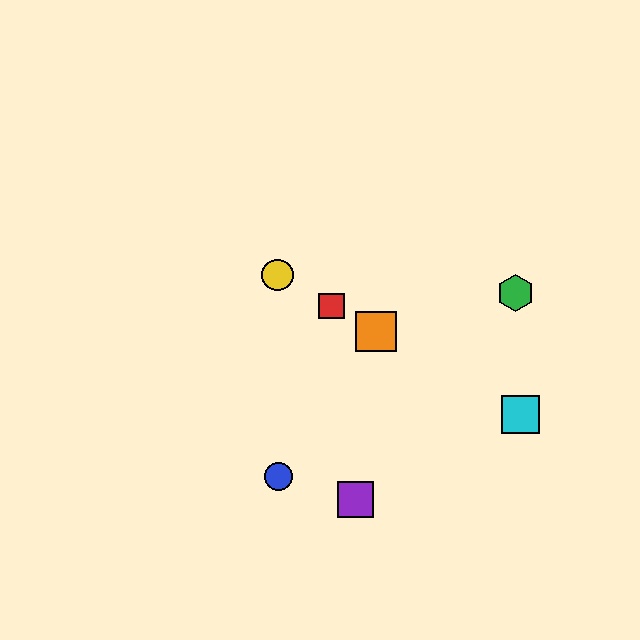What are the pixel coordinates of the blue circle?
The blue circle is at (278, 476).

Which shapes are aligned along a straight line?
The red square, the yellow circle, the orange square, the cyan square are aligned along a straight line.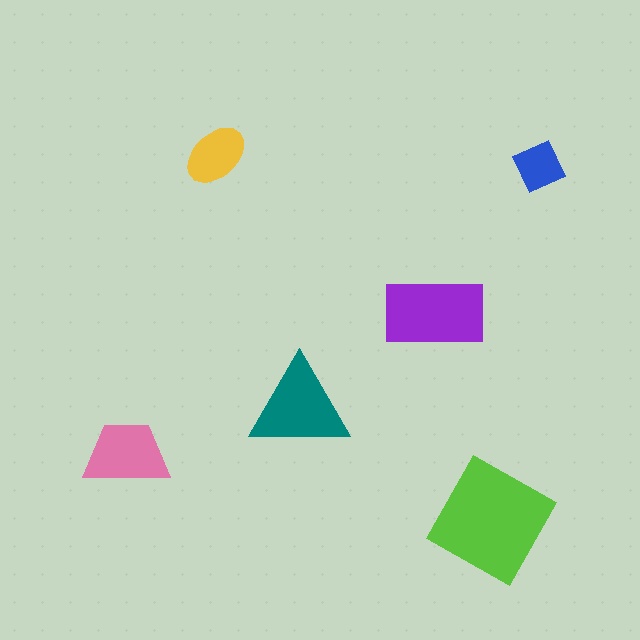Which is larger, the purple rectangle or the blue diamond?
The purple rectangle.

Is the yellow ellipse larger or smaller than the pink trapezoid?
Smaller.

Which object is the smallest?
The blue diamond.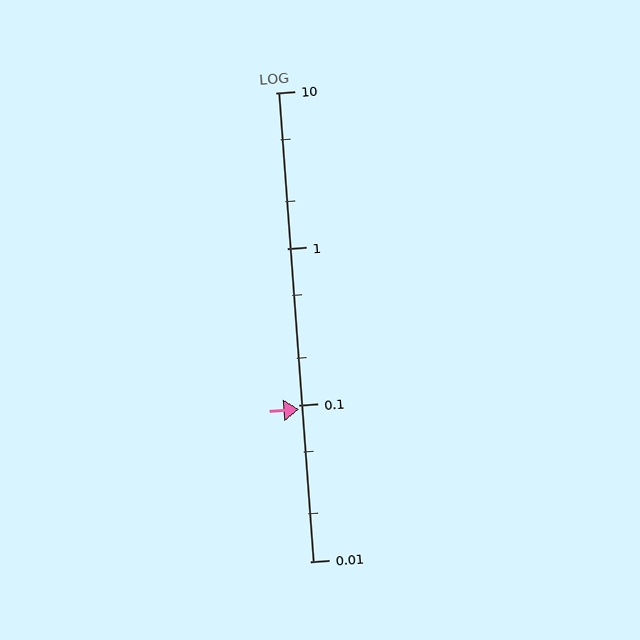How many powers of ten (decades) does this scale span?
The scale spans 3 decades, from 0.01 to 10.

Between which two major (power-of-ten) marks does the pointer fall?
The pointer is between 0.01 and 0.1.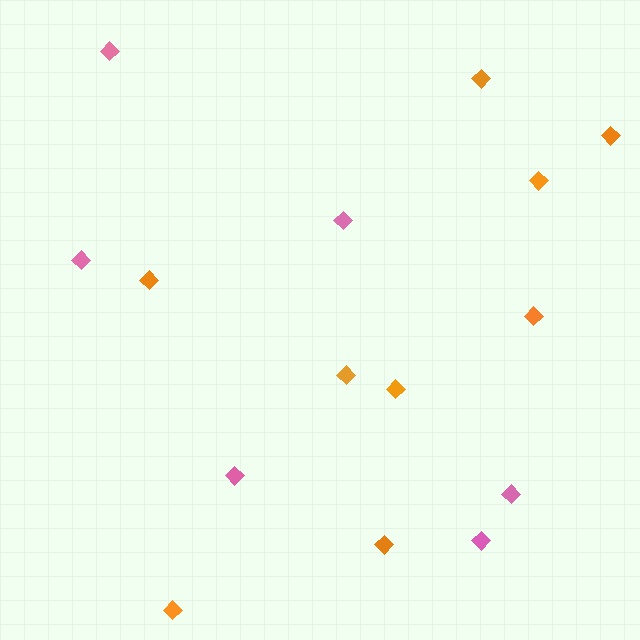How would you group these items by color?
There are 2 groups: one group of pink diamonds (6) and one group of orange diamonds (9).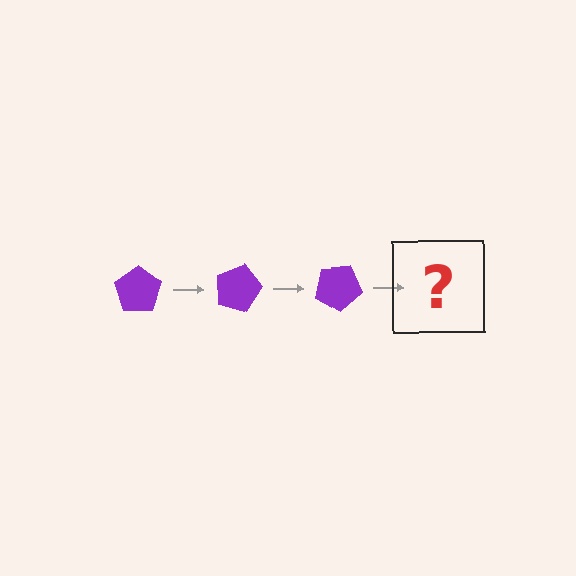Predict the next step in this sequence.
The next step is a purple pentagon rotated 45 degrees.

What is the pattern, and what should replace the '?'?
The pattern is that the pentagon rotates 15 degrees each step. The '?' should be a purple pentagon rotated 45 degrees.